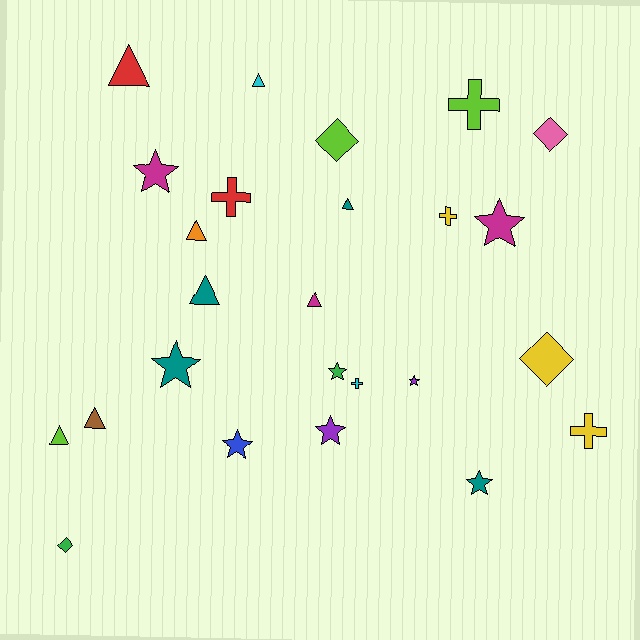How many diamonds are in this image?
There are 4 diamonds.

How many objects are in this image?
There are 25 objects.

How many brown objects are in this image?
There is 1 brown object.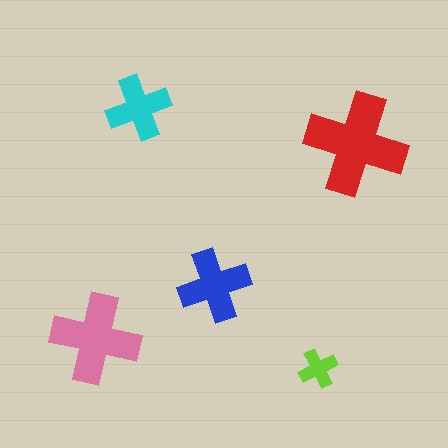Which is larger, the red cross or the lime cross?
The red one.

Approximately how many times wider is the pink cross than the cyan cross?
About 1.5 times wider.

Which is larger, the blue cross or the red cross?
The red one.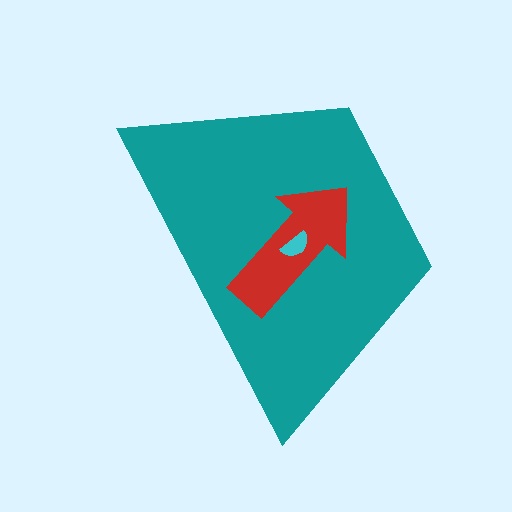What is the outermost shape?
The teal trapezoid.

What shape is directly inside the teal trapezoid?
The red arrow.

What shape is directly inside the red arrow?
The cyan semicircle.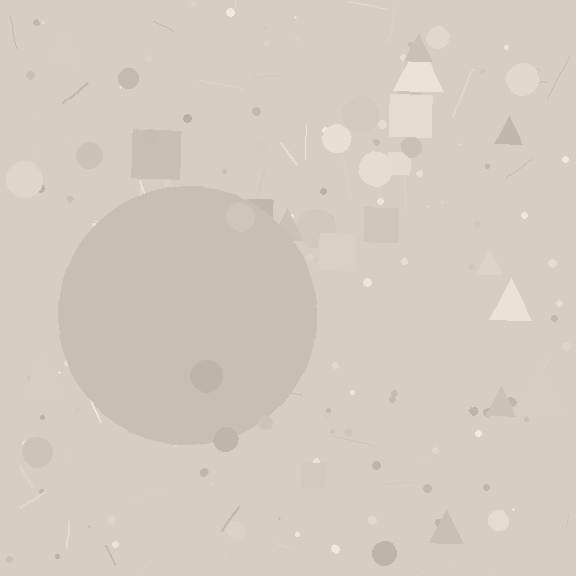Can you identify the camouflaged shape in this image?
The camouflaged shape is a circle.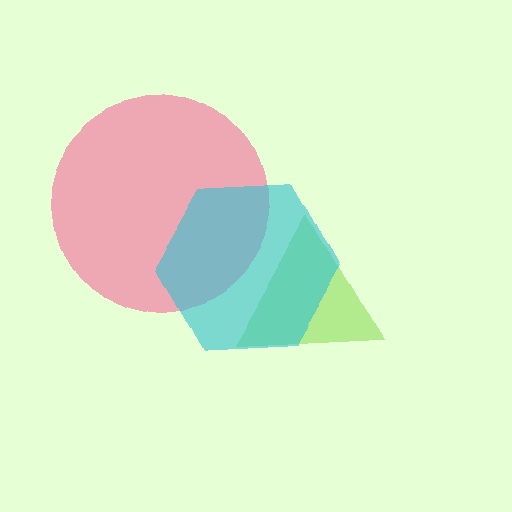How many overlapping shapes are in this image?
There are 3 overlapping shapes in the image.